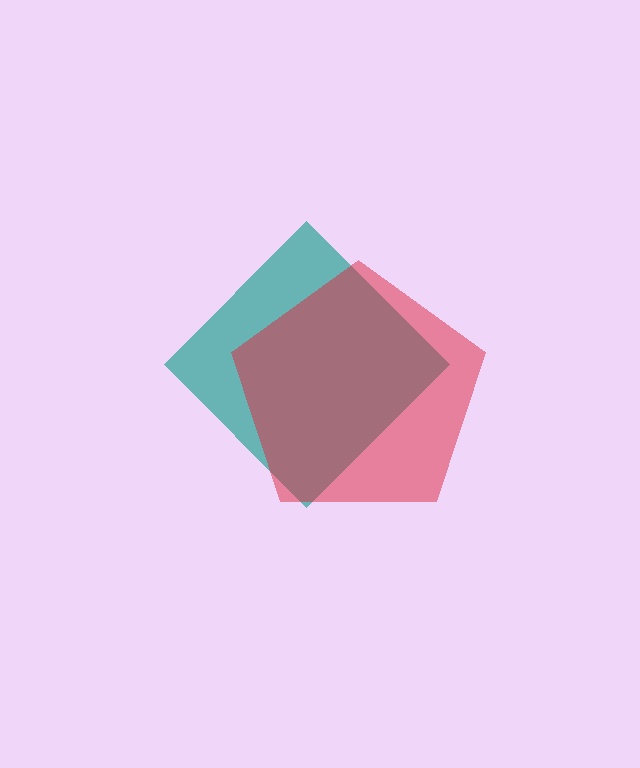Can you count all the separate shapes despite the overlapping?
Yes, there are 2 separate shapes.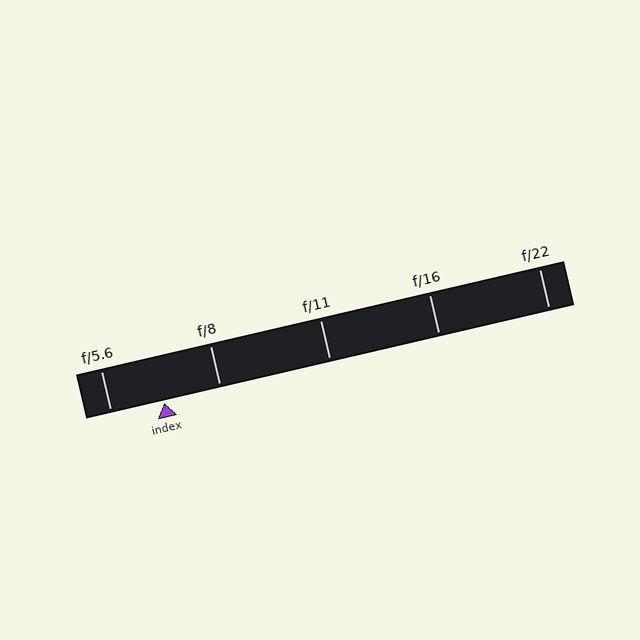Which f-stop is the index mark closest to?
The index mark is closest to f/5.6.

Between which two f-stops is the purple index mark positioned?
The index mark is between f/5.6 and f/8.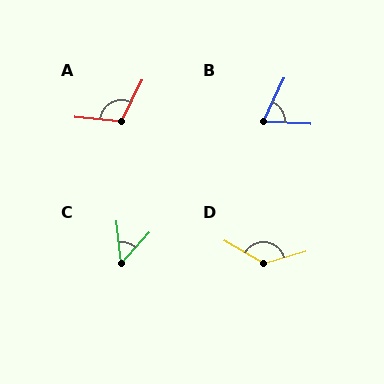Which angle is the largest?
D, at approximately 134 degrees.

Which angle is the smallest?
C, at approximately 48 degrees.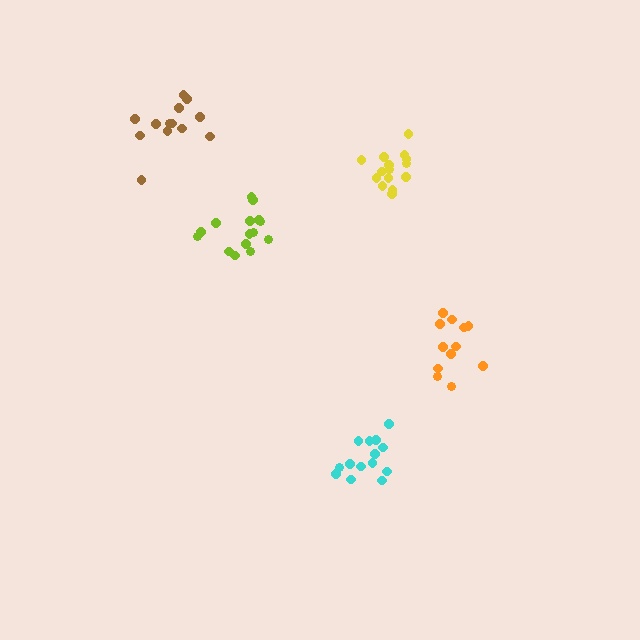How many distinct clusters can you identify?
There are 5 distinct clusters.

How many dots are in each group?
Group 1: 14 dots, Group 2: 15 dots, Group 3: 12 dots, Group 4: 13 dots, Group 5: 15 dots (69 total).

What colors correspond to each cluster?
The clusters are colored: cyan, lime, orange, brown, yellow.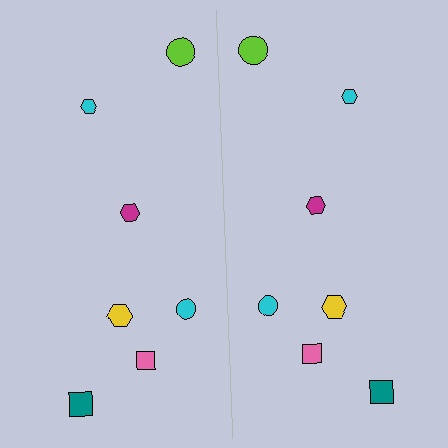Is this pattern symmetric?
Yes, this pattern has bilateral (reflection) symmetry.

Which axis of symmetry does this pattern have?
The pattern has a vertical axis of symmetry running through the center of the image.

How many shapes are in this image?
There are 14 shapes in this image.